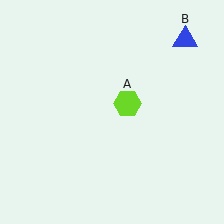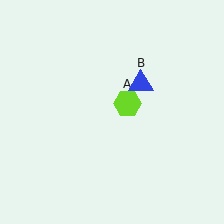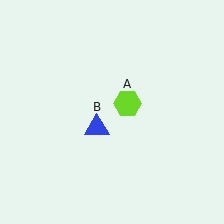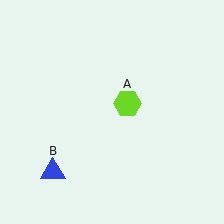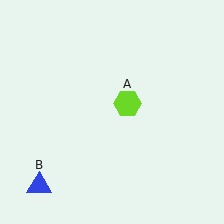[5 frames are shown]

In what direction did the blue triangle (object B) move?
The blue triangle (object B) moved down and to the left.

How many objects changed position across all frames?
1 object changed position: blue triangle (object B).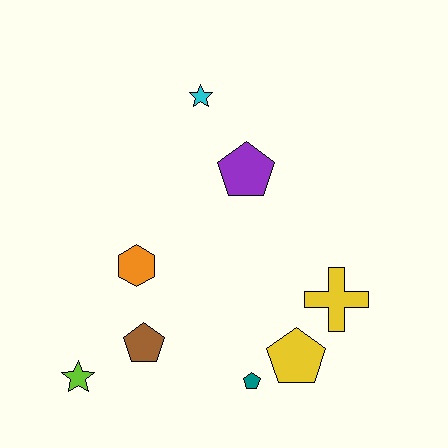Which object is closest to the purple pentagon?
The cyan star is closest to the purple pentagon.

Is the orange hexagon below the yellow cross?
No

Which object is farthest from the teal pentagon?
The cyan star is farthest from the teal pentagon.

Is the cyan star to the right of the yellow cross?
No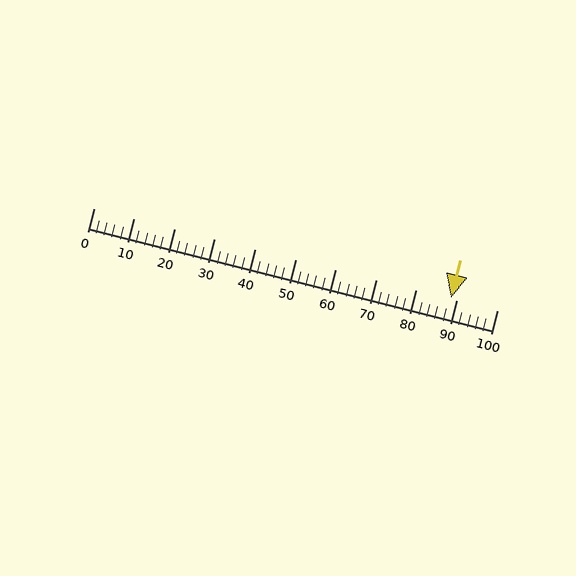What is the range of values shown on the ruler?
The ruler shows values from 0 to 100.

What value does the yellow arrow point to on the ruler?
The yellow arrow points to approximately 89.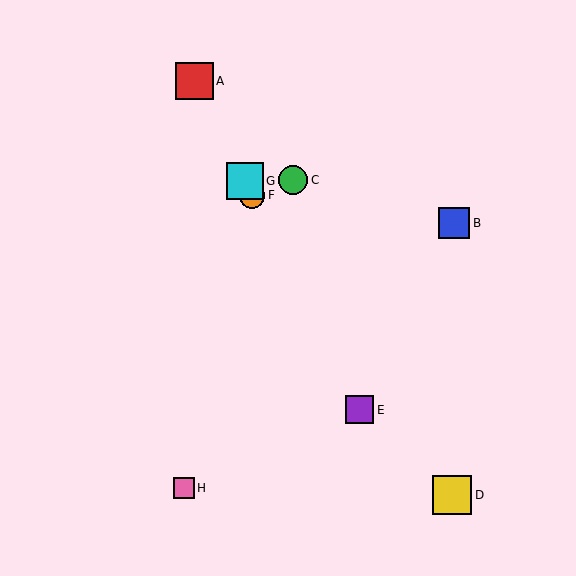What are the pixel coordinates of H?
Object H is at (184, 488).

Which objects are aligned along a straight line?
Objects A, E, F, G are aligned along a straight line.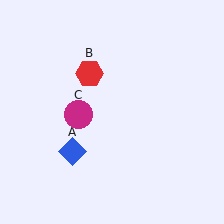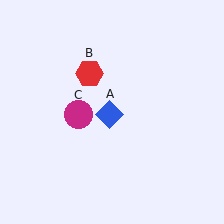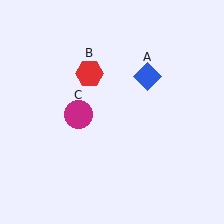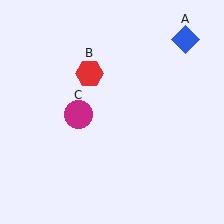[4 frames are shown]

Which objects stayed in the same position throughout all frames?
Red hexagon (object B) and magenta circle (object C) remained stationary.